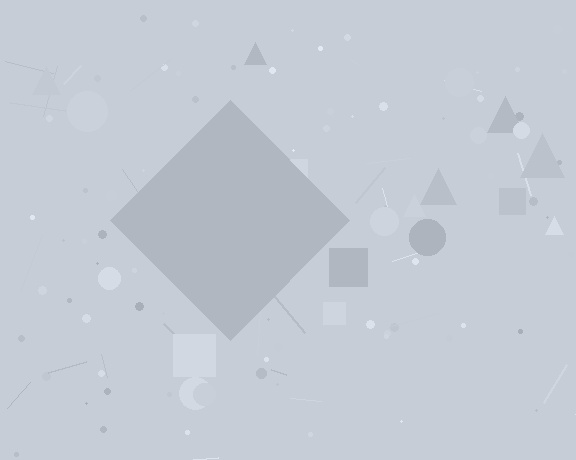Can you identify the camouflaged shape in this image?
The camouflaged shape is a diamond.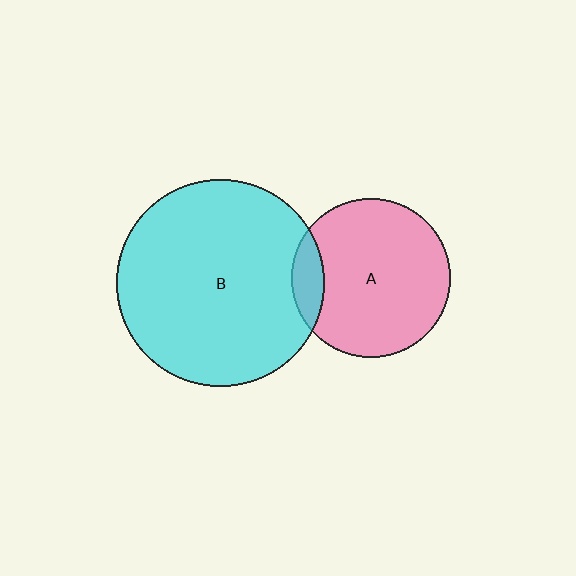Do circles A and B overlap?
Yes.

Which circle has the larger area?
Circle B (cyan).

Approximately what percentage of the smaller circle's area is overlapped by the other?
Approximately 10%.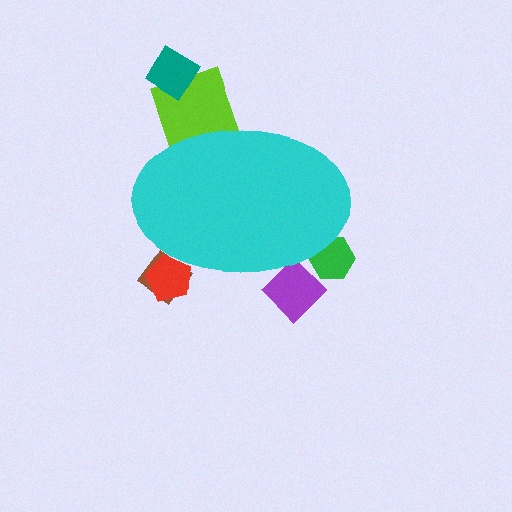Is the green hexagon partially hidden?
Yes, the green hexagon is partially hidden behind the cyan ellipse.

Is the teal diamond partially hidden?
No, the teal diamond is fully visible.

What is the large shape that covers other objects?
A cyan ellipse.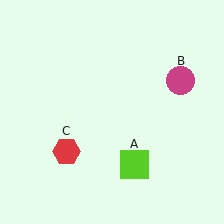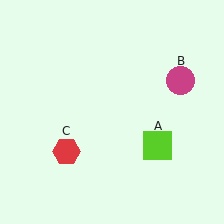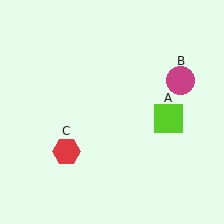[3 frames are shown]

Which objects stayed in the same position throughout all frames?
Magenta circle (object B) and red hexagon (object C) remained stationary.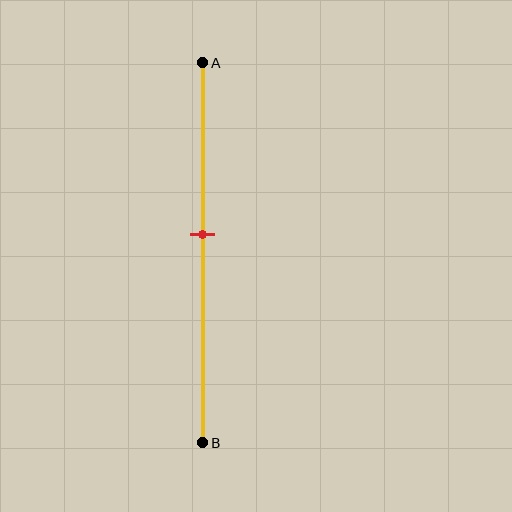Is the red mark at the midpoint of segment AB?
No, the mark is at about 45% from A, not at the 50% midpoint.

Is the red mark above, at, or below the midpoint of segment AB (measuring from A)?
The red mark is above the midpoint of segment AB.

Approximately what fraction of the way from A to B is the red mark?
The red mark is approximately 45% of the way from A to B.